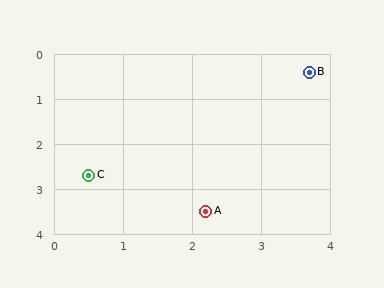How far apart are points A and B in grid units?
Points A and B are about 3.4 grid units apart.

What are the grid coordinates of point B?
Point B is at approximately (3.7, 0.4).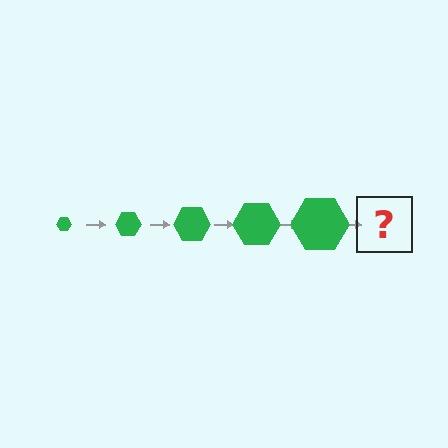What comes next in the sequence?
The next element should be a green hexagon, larger than the previous one.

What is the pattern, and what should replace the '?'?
The pattern is that the hexagon gets progressively larger each step. The '?' should be a green hexagon, larger than the previous one.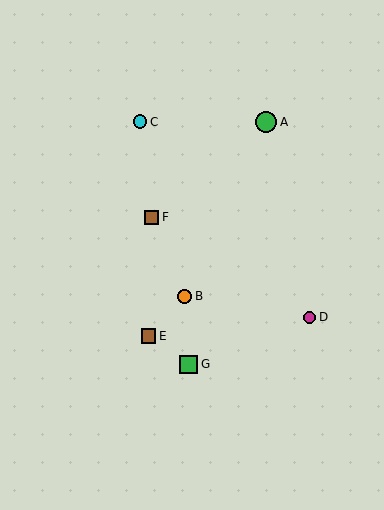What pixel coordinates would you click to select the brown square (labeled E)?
Click at (148, 336) to select the brown square E.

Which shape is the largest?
The green circle (labeled A) is the largest.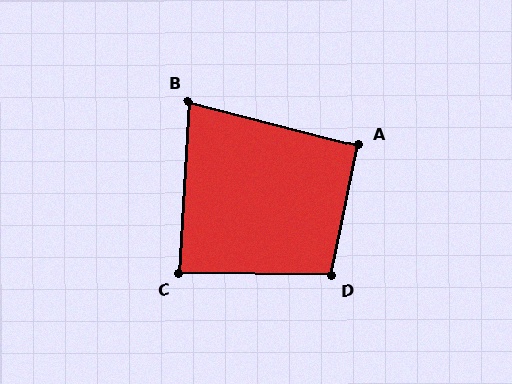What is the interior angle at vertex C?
Approximately 87 degrees (approximately right).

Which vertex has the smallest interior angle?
B, at approximately 79 degrees.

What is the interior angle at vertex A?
Approximately 93 degrees (approximately right).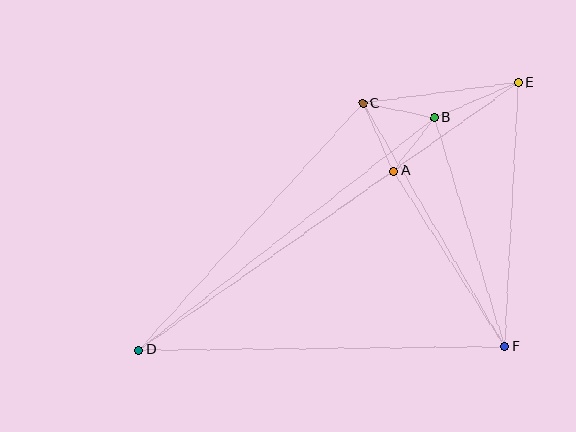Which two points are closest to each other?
Points A and B are closest to each other.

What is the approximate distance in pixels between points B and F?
The distance between B and F is approximately 239 pixels.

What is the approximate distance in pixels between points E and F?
The distance between E and F is approximately 265 pixels.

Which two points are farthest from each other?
Points D and E are farthest from each other.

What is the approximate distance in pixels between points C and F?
The distance between C and F is approximately 282 pixels.